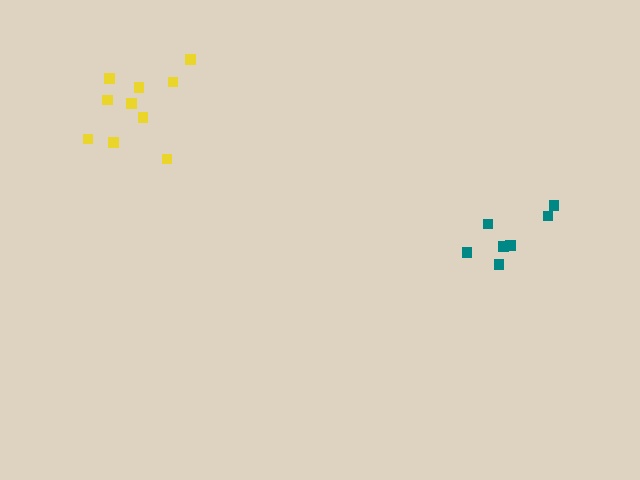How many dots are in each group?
Group 1: 7 dots, Group 2: 10 dots (17 total).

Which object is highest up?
The yellow cluster is topmost.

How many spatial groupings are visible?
There are 2 spatial groupings.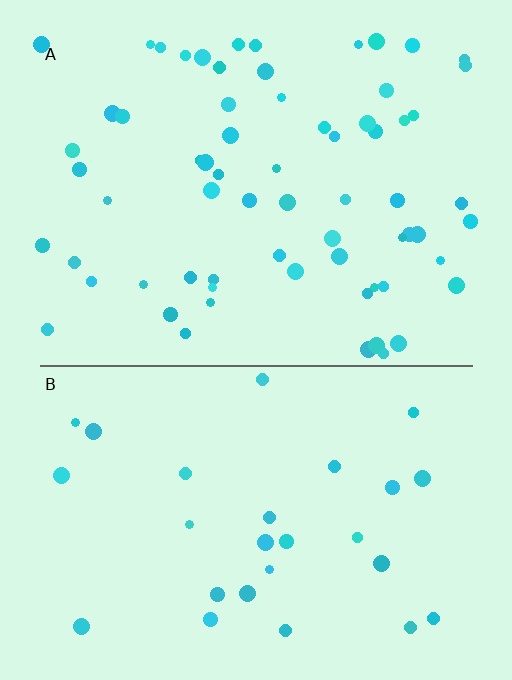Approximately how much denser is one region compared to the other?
Approximately 2.5× — region A over region B.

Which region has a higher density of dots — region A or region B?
A (the top).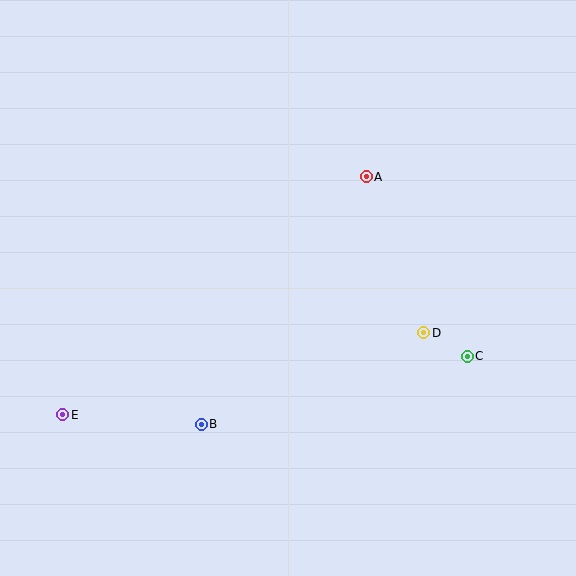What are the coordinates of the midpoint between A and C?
The midpoint between A and C is at (417, 267).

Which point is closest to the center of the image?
Point A at (366, 177) is closest to the center.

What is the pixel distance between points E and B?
The distance between E and B is 139 pixels.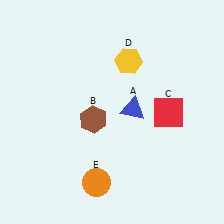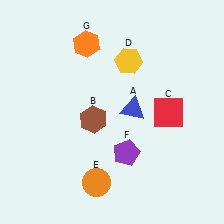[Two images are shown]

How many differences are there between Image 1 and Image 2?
There are 2 differences between the two images.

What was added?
A purple pentagon (F), an orange hexagon (G) were added in Image 2.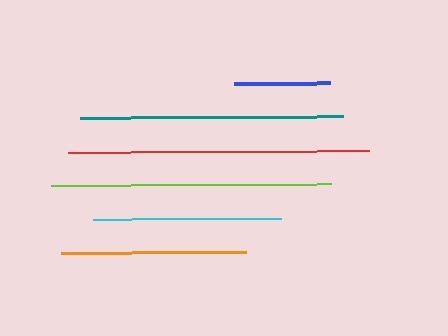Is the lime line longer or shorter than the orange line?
The lime line is longer than the orange line.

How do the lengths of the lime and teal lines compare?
The lime and teal lines are approximately the same length.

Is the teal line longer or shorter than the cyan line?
The teal line is longer than the cyan line.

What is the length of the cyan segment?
The cyan segment is approximately 188 pixels long.